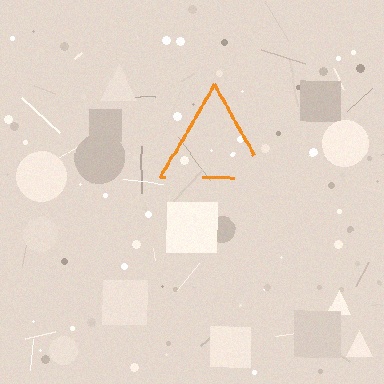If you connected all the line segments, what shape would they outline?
They would outline a triangle.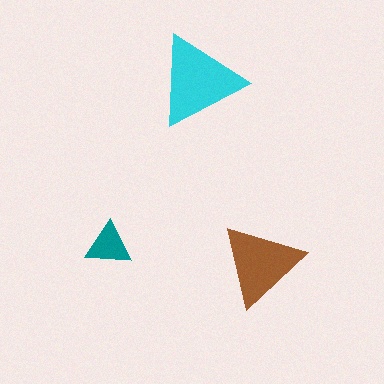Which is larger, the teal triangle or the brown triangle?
The brown one.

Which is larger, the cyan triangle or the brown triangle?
The cyan one.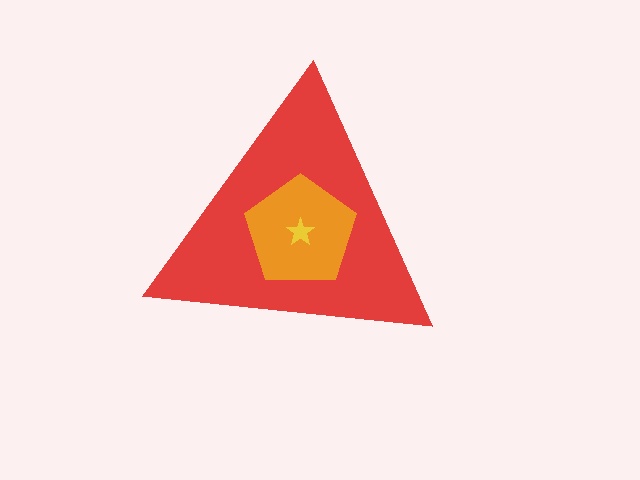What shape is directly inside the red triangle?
The orange pentagon.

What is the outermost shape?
The red triangle.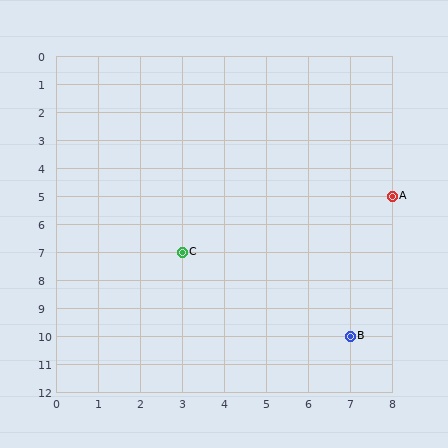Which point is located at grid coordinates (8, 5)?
Point A is at (8, 5).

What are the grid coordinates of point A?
Point A is at grid coordinates (8, 5).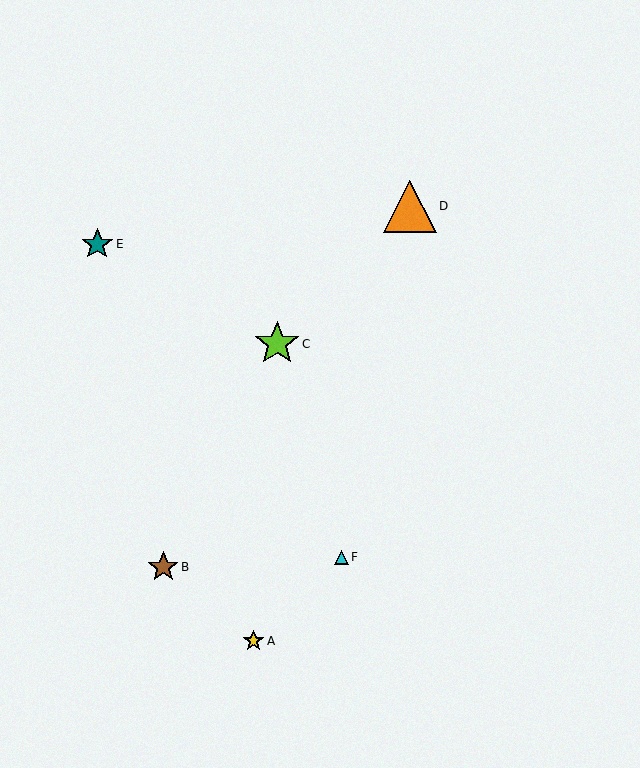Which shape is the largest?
The orange triangle (labeled D) is the largest.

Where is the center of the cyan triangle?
The center of the cyan triangle is at (341, 557).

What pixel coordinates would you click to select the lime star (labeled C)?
Click at (277, 344) to select the lime star C.